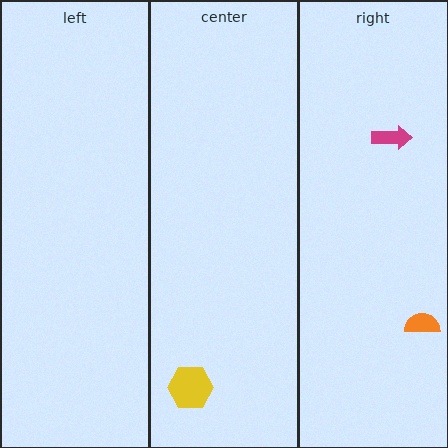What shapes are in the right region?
The magenta arrow, the orange semicircle.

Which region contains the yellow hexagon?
The center region.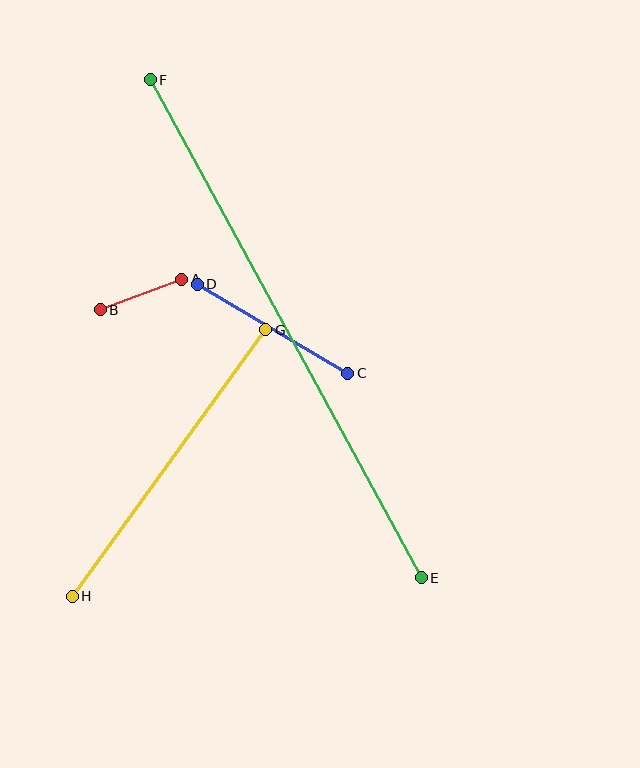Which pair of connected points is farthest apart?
Points E and F are farthest apart.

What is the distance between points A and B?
The distance is approximately 87 pixels.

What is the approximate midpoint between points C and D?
The midpoint is at approximately (273, 329) pixels.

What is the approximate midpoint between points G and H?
The midpoint is at approximately (169, 463) pixels.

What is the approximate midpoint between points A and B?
The midpoint is at approximately (141, 295) pixels.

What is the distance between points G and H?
The distance is approximately 329 pixels.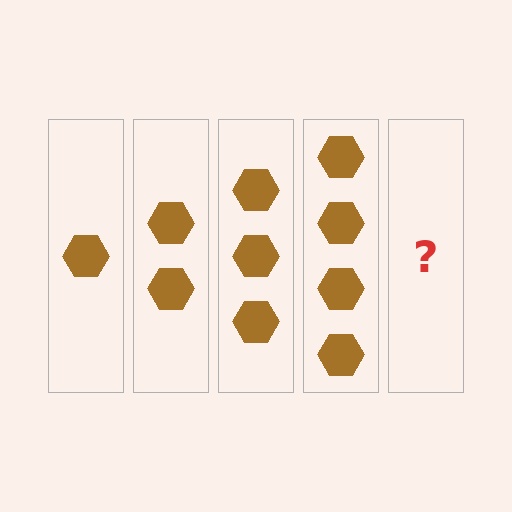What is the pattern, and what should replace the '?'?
The pattern is that each step adds one more hexagon. The '?' should be 5 hexagons.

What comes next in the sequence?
The next element should be 5 hexagons.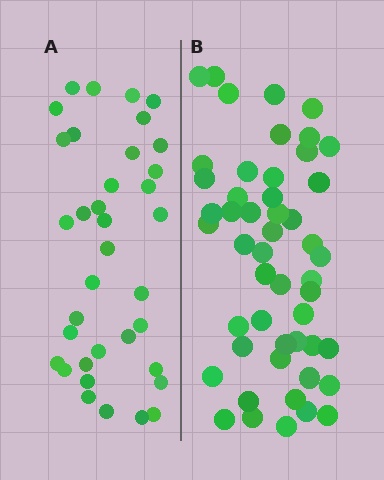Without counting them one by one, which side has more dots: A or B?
Region B (the right region) has more dots.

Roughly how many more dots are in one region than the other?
Region B has approximately 15 more dots than region A.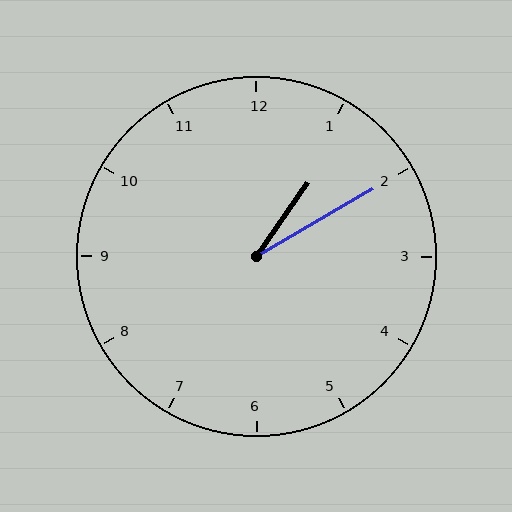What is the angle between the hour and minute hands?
Approximately 25 degrees.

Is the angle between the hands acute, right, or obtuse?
It is acute.